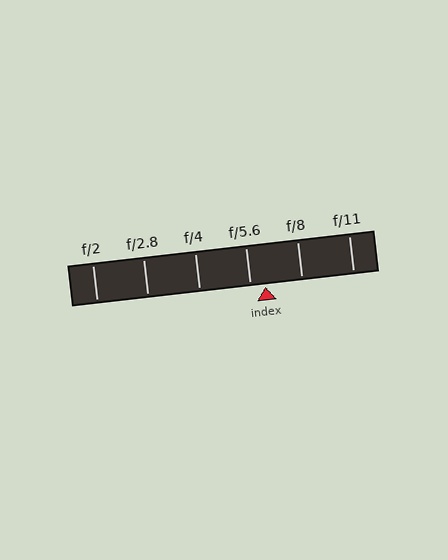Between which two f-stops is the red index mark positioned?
The index mark is between f/5.6 and f/8.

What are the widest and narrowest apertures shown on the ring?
The widest aperture shown is f/2 and the narrowest is f/11.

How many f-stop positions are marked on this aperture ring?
There are 6 f-stop positions marked.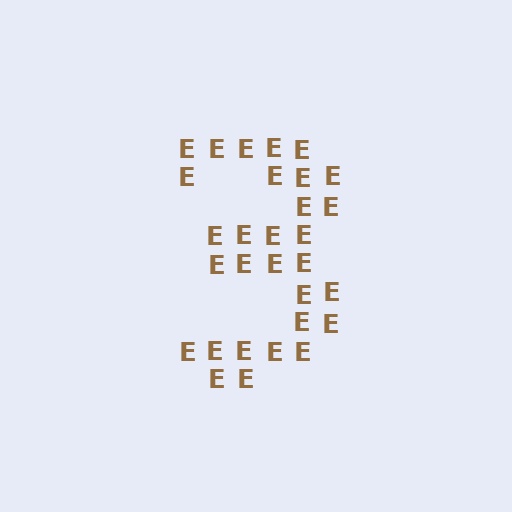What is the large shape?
The large shape is the digit 3.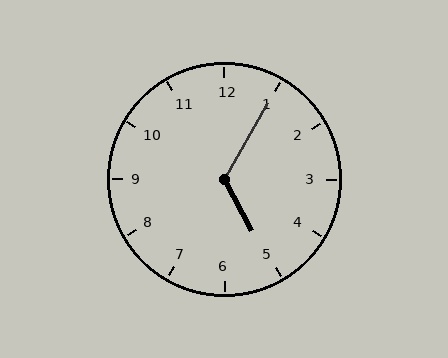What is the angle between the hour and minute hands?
Approximately 122 degrees.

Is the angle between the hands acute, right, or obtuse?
It is obtuse.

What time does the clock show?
5:05.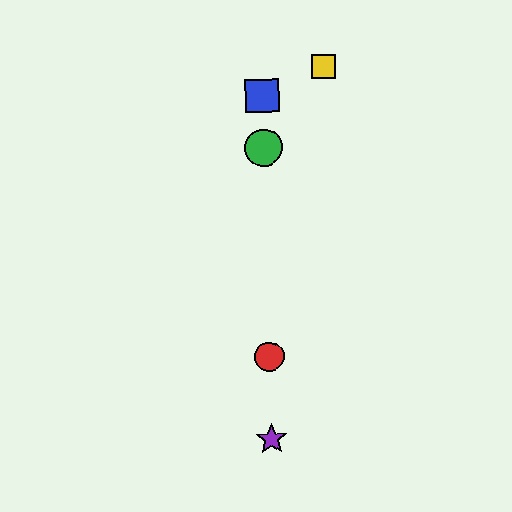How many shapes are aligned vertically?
4 shapes (the red circle, the blue square, the green circle, the purple star) are aligned vertically.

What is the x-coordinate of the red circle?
The red circle is at x≈269.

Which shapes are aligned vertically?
The red circle, the blue square, the green circle, the purple star are aligned vertically.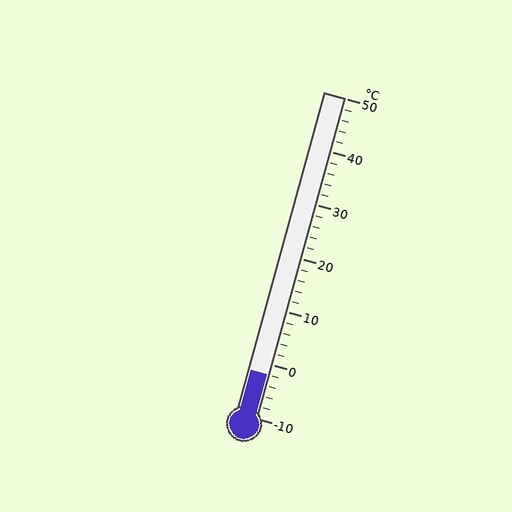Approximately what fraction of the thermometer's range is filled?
The thermometer is filled to approximately 15% of its range.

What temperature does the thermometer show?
The thermometer shows approximately -2°C.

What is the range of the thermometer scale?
The thermometer scale ranges from -10°C to 50°C.